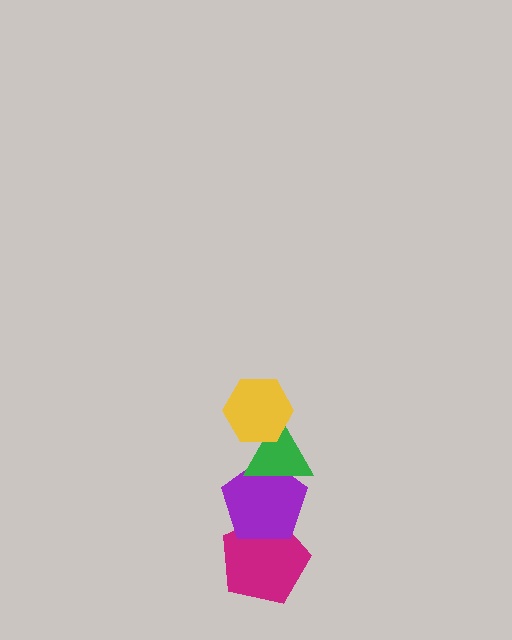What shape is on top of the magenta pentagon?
The purple pentagon is on top of the magenta pentagon.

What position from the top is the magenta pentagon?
The magenta pentagon is 4th from the top.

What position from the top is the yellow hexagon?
The yellow hexagon is 1st from the top.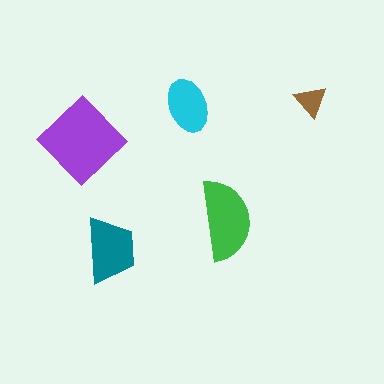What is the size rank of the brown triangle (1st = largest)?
5th.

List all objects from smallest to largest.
The brown triangle, the cyan ellipse, the teal trapezoid, the green semicircle, the purple diamond.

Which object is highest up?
The brown triangle is topmost.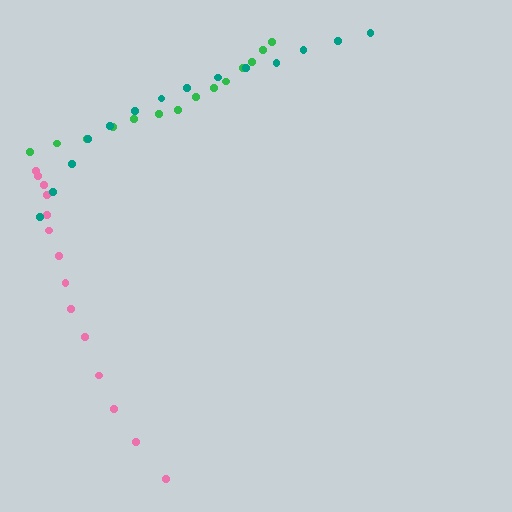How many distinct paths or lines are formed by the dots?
There are 3 distinct paths.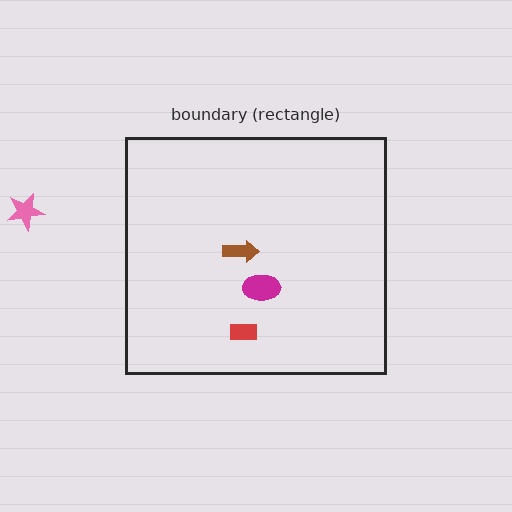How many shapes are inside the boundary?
3 inside, 1 outside.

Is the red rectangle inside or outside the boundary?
Inside.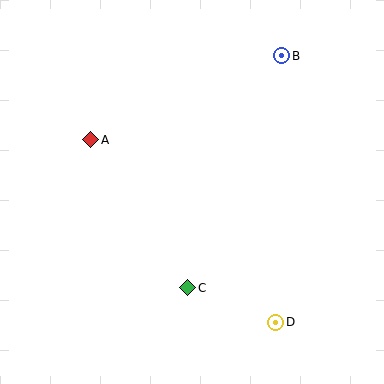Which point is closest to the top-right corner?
Point B is closest to the top-right corner.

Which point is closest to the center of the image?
Point C at (188, 288) is closest to the center.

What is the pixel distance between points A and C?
The distance between A and C is 177 pixels.